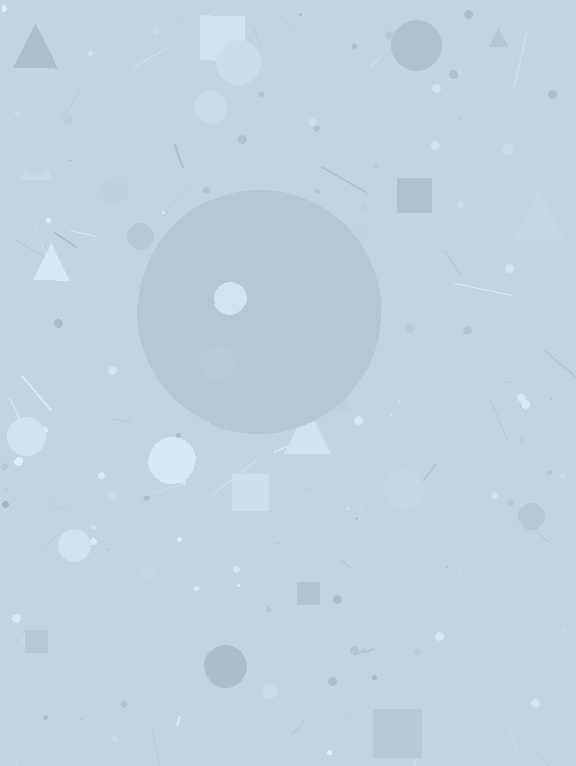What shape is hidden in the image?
A circle is hidden in the image.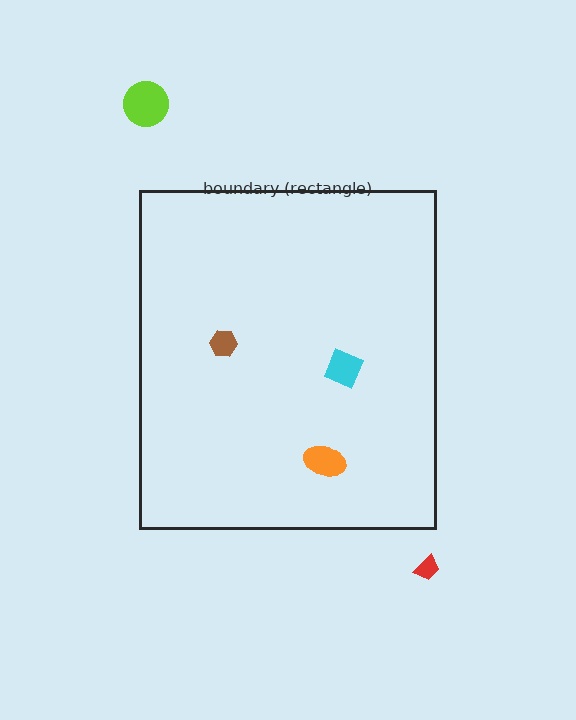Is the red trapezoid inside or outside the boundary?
Outside.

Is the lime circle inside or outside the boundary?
Outside.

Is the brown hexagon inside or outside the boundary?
Inside.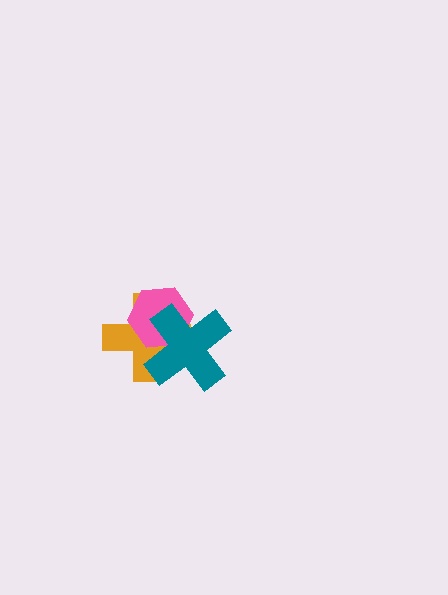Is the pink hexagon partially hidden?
Yes, it is partially covered by another shape.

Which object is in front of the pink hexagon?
The teal cross is in front of the pink hexagon.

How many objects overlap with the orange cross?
2 objects overlap with the orange cross.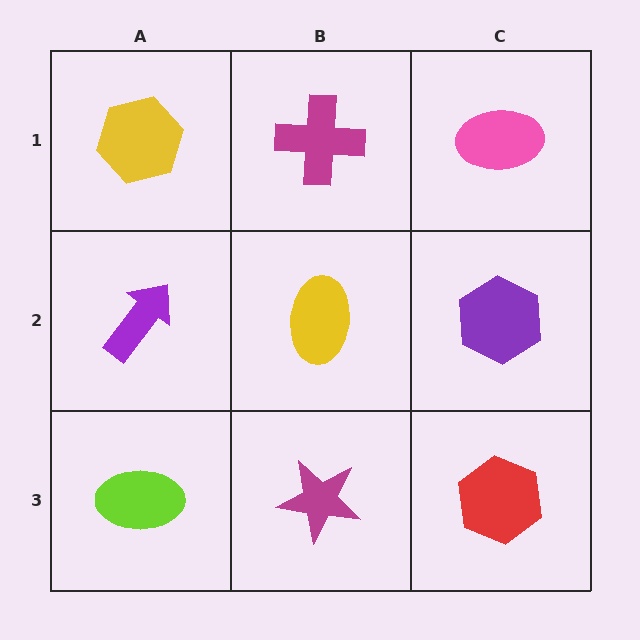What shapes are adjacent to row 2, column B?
A magenta cross (row 1, column B), a magenta star (row 3, column B), a purple arrow (row 2, column A), a purple hexagon (row 2, column C).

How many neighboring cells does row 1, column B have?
3.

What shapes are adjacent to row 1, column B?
A yellow ellipse (row 2, column B), a yellow hexagon (row 1, column A), a pink ellipse (row 1, column C).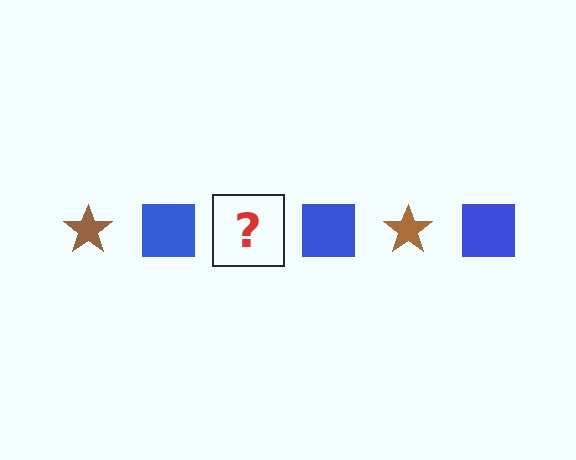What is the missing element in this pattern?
The missing element is a brown star.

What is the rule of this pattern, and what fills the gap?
The rule is that the pattern alternates between brown star and blue square. The gap should be filled with a brown star.